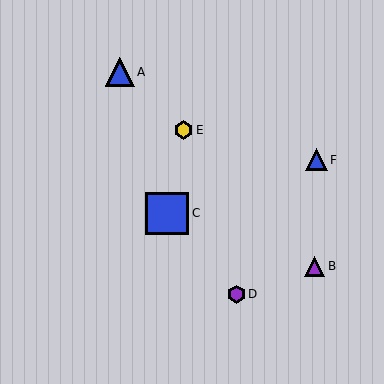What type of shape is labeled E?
Shape E is a yellow hexagon.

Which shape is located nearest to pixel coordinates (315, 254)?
The purple triangle (labeled B) at (315, 266) is nearest to that location.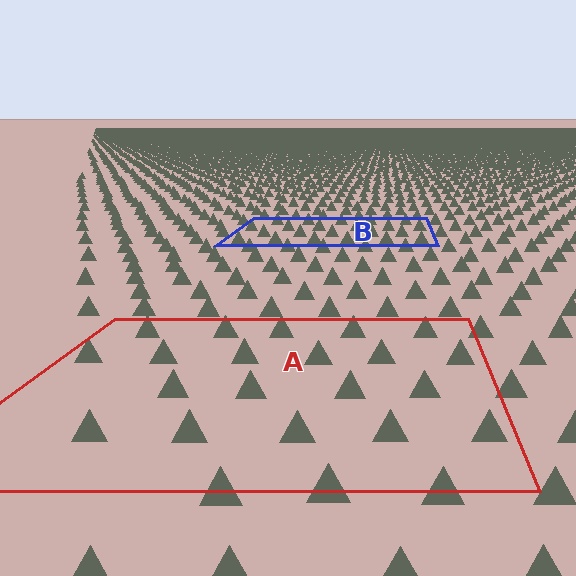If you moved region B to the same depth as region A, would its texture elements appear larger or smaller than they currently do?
They would appear larger. At a closer depth, the same texture elements are projected at a bigger on-screen size.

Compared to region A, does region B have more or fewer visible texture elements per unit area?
Region B has more texture elements per unit area — they are packed more densely because it is farther away.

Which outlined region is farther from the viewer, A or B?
Region B is farther from the viewer — the texture elements inside it appear smaller and more densely packed.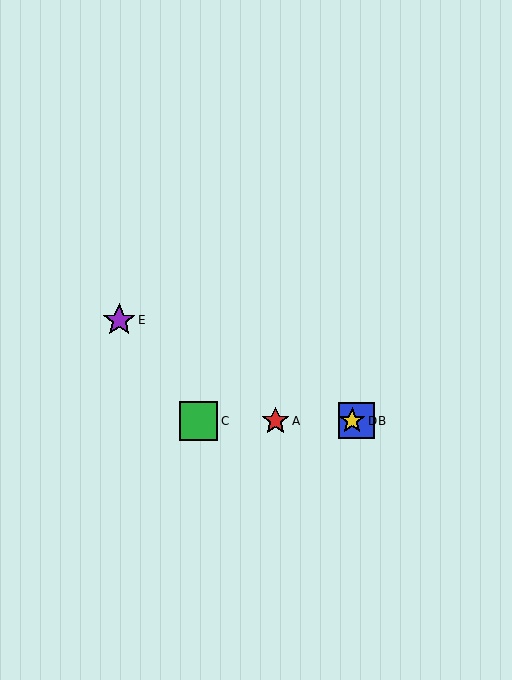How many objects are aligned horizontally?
4 objects (A, B, C, D) are aligned horizontally.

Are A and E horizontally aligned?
No, A is at y≈421 and E is at y≈320.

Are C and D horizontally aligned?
Yes, both are at y≈421.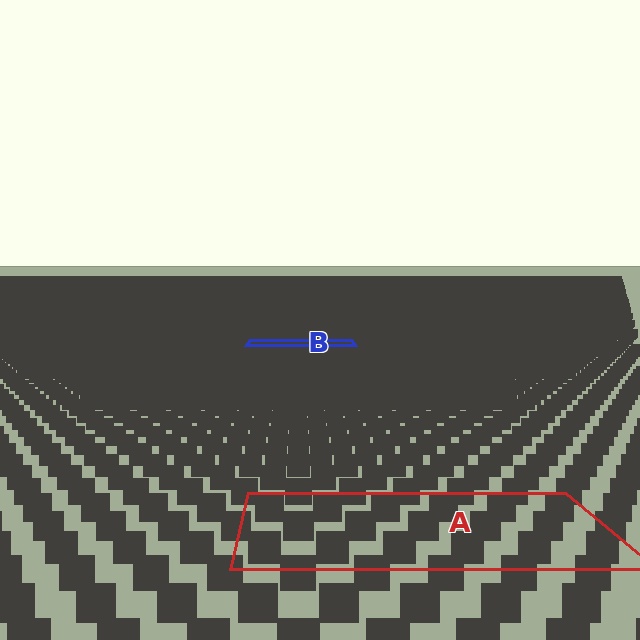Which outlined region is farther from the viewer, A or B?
Region B is farther from the viewer — the texture elements inside it appear smaller and more densely packed.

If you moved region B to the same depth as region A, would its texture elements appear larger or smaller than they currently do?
They would appear larger. At a closer depth, the same texture elements are projected at a bigger on-screen size.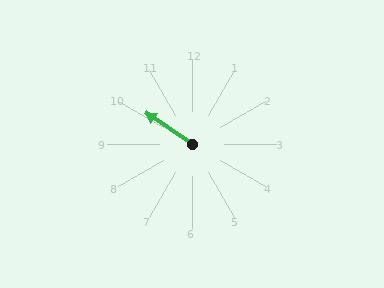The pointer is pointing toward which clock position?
Roughly 10 o'clock.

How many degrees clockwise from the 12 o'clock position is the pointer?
Approximately 304 degrees.